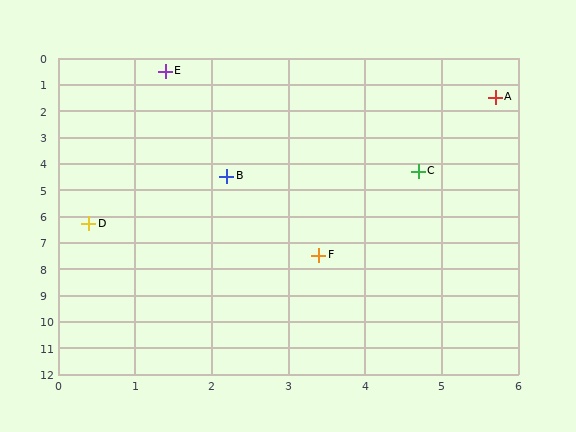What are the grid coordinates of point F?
Point F is at approximately (3.4, 7.5).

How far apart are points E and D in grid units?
Points E and D are about 5.9 grid units apart.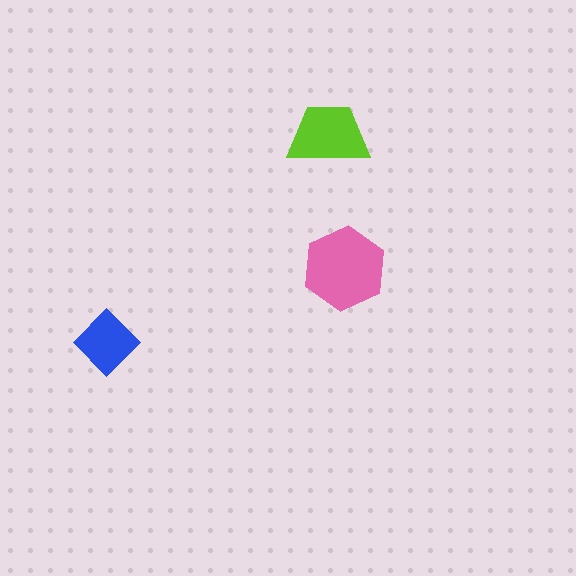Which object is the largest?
The pink hexagon.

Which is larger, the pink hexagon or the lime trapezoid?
The pink hexagon.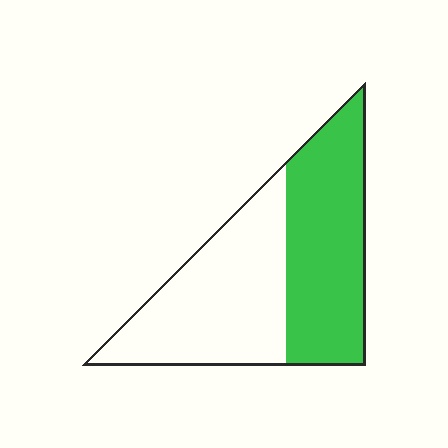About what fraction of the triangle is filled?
About one half (1/2).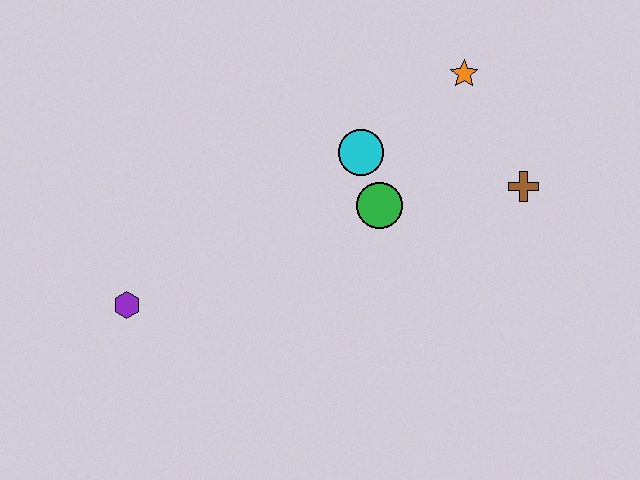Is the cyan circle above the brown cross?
Yes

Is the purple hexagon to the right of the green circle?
No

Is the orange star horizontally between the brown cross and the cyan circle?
Yes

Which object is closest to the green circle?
The cyan circle is closest to the green circle.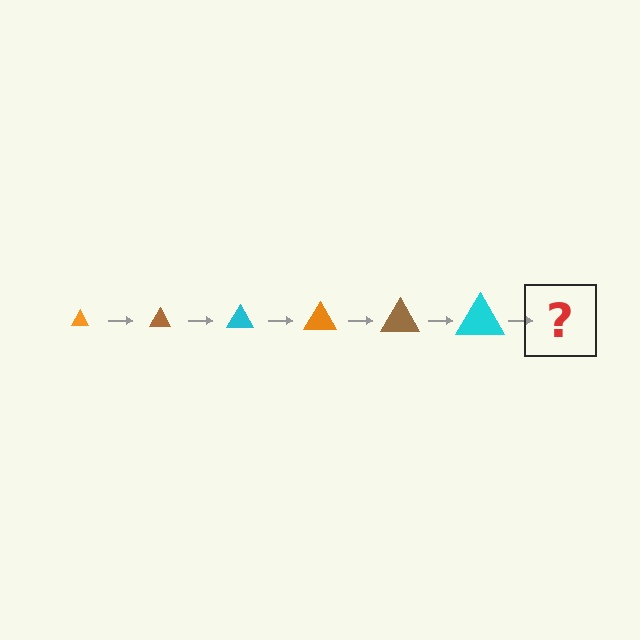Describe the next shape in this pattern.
It should be an orange triangle, larger than the previous one.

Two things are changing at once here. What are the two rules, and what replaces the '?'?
The two rules are that the triangle grows larger each step and the color cycles through orange, brown, and cyan. The '?' should be an orange triangle, larger than the previous one.